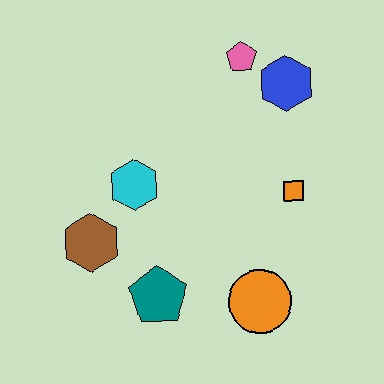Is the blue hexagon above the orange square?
Yes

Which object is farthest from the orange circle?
The pink pentagon is farthest from the orange circle.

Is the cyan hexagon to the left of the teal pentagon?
Yes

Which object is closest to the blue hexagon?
The pink pentagon is closest to the blue hexagon.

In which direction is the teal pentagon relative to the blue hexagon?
The teal pentagon is below the blue hexagon.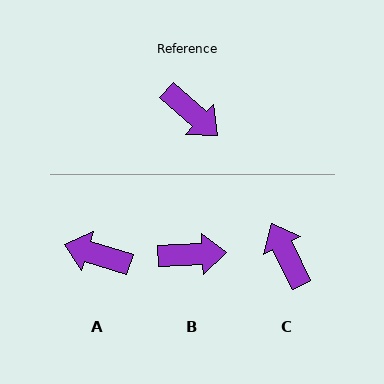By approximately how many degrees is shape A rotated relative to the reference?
Approximately 156 degrees clockwise.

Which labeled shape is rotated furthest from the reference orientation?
C, about 158 degrees away.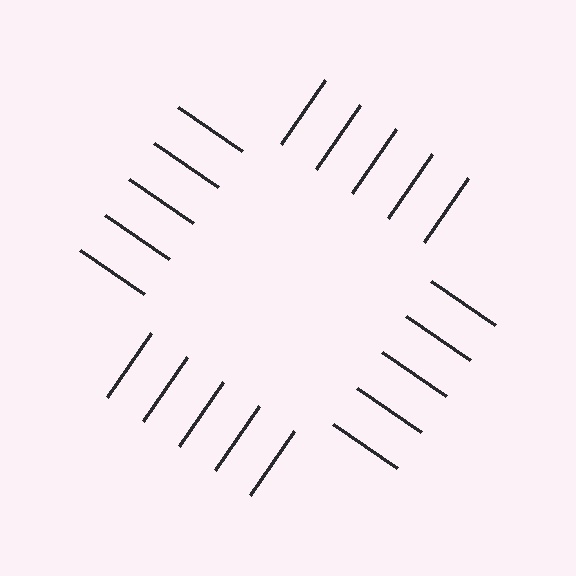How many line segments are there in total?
20 — 5 along each of the 4 edges.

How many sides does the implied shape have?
4 sides — the line-ends trace a square.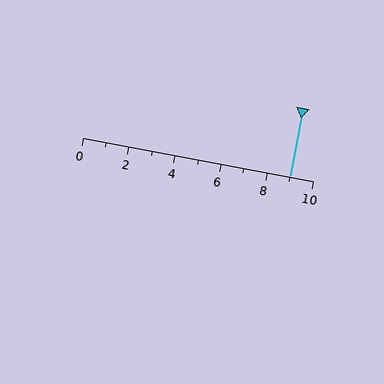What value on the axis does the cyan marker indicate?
The marker indicates approximately 9.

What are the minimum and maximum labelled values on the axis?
The axis runs from 0 to 10.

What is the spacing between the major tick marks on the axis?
The major ticks are spaced 2 apart.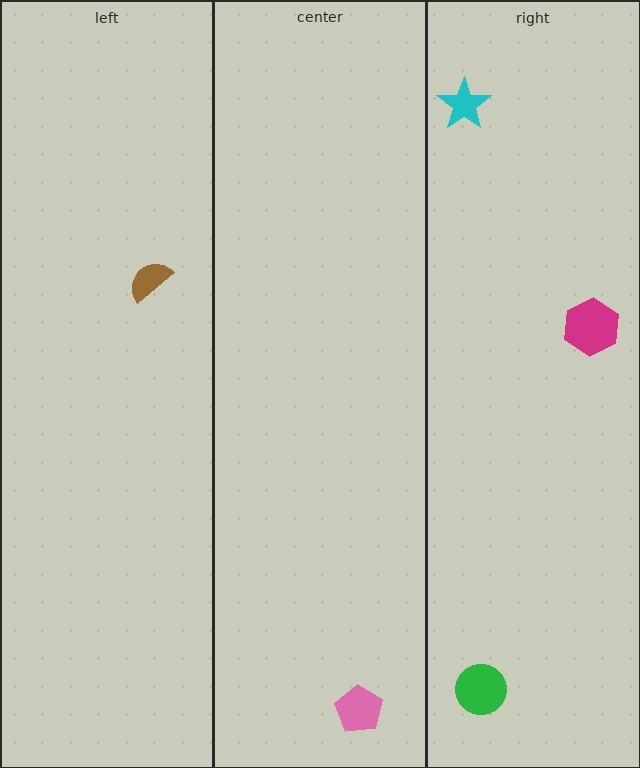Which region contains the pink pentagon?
The center region.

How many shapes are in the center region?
1.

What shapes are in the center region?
The pink pentagon.